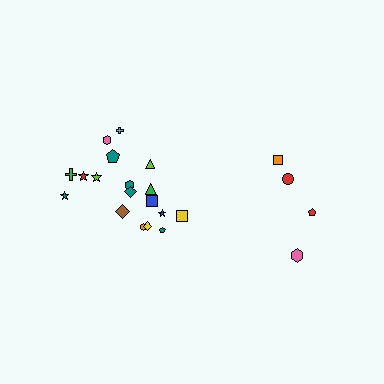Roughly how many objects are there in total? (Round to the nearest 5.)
Roughly 20 objects in total.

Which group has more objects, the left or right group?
The left group.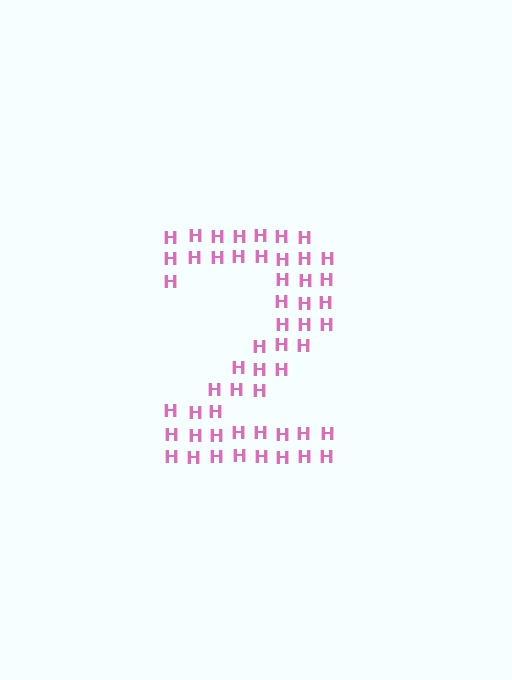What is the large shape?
The large shape is the digit 2.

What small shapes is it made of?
It is made of small letter H's.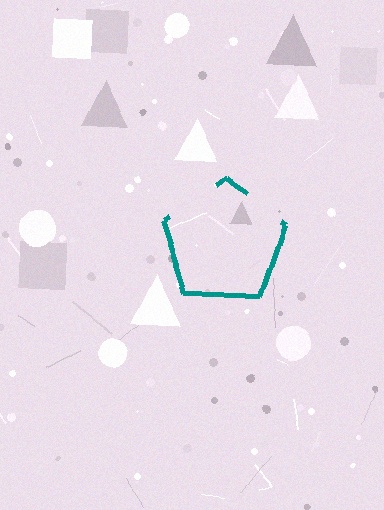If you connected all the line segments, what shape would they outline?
They would outline a pentagon.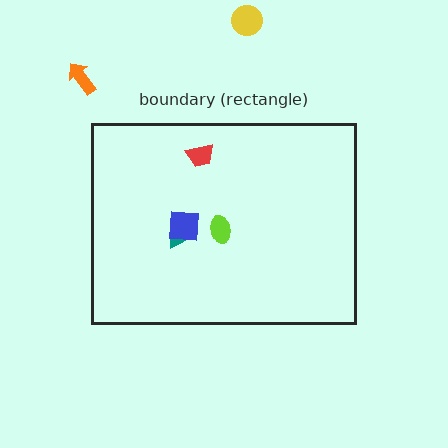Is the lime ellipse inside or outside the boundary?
Inside.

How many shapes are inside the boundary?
4 inside, 2 outside.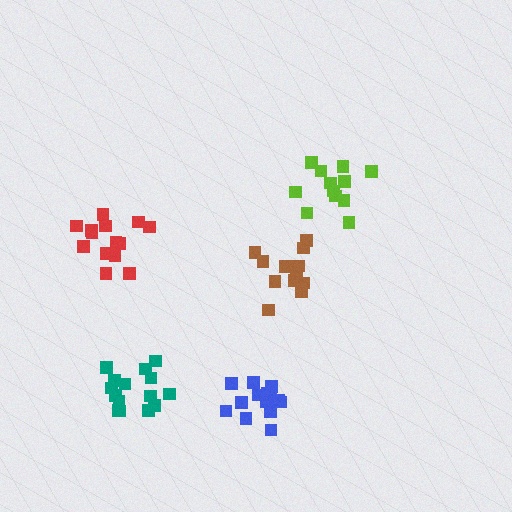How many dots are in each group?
Group 1: 15 dots, Group 2: 12 dots, Group 3: 14 dots, Group 4: 15 dots, Group 5: 12 dots (68 total).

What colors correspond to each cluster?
The clusters are colored: teal, brown, red, blue, lime.